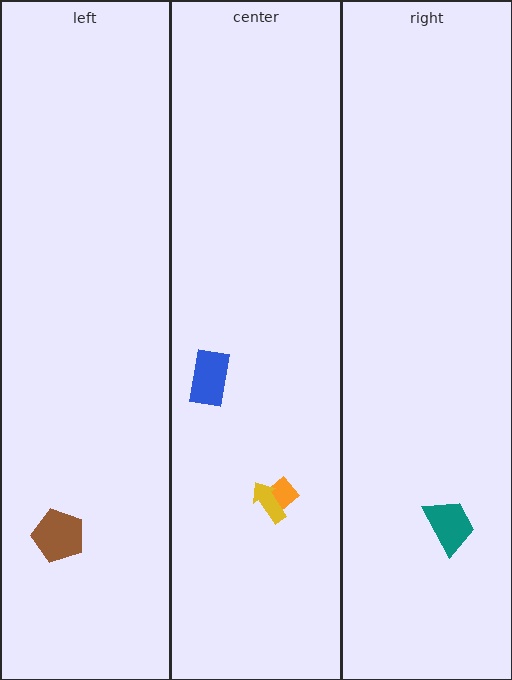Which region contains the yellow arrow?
The center region.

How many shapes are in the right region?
1.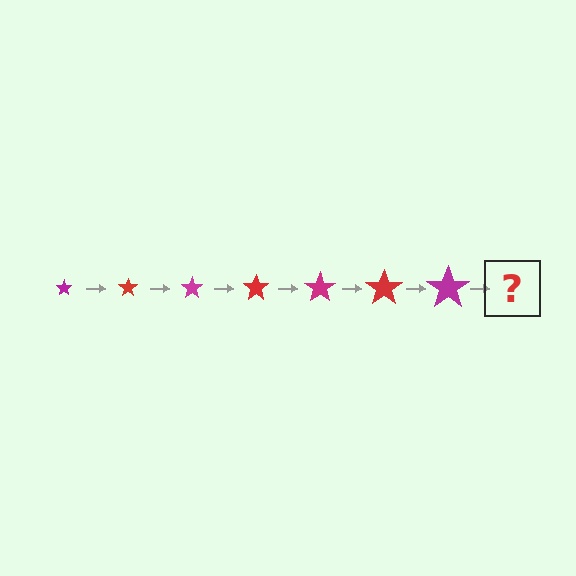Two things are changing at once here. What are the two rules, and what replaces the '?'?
The two rules are that the star grows larger each step and the color cycles through magenta and red. The '?' should be a red star, larger than the previous one.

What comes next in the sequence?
The next element should be a red star, larger than the previous one.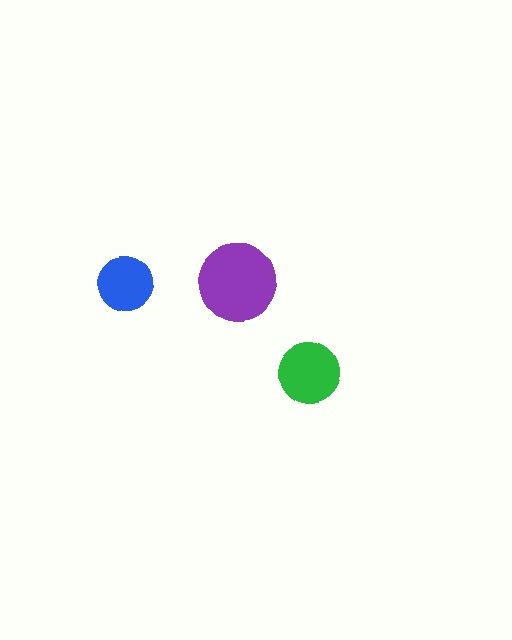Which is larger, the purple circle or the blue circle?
The purple one.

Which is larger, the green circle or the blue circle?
The green one.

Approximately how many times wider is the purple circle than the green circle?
About 1.5 times wider.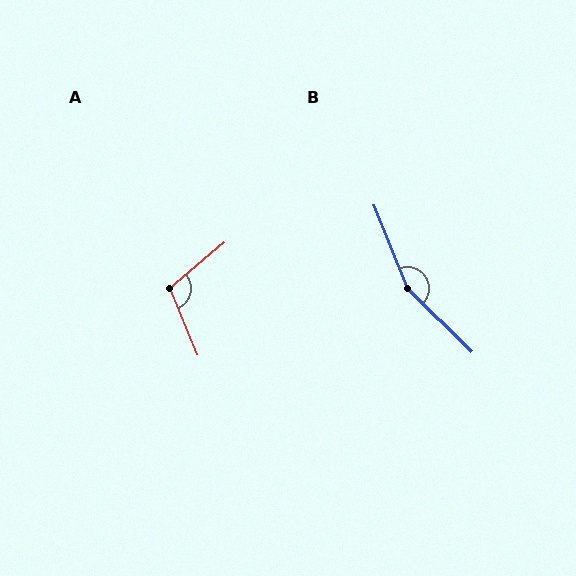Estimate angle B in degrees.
Approximately 157 degrees.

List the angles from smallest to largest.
A (107°), B (157°).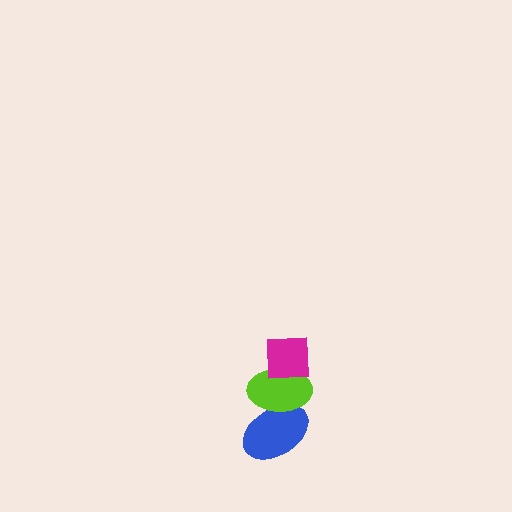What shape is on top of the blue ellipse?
The lime ellipse is on top of the blue ellipse.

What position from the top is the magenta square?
The magenta square is 1st from the top.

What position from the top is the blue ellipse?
The blue ellipse is 3rd from the top.